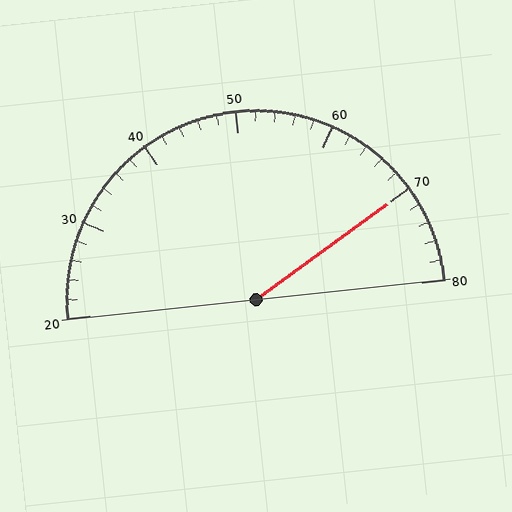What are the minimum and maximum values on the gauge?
The gauge ranges from 20 to 80.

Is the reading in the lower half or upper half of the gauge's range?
The reading is in the upper half of the range (20 to 80).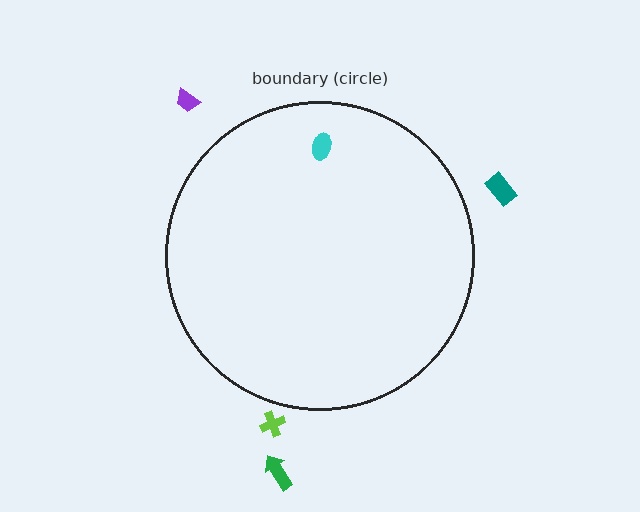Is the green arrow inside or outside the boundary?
Outside.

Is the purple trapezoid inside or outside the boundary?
Outside.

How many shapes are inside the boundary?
1 inside, 4 outside.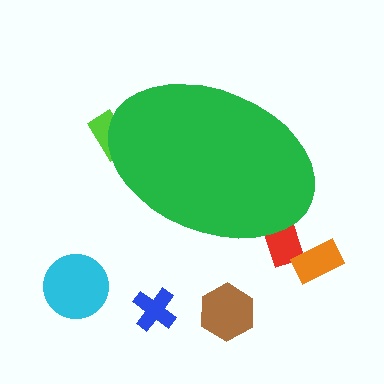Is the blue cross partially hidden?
No, the blue cross is fully visible.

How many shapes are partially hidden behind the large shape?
2 shapes are partially hidden.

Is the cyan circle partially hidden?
No, the cyan circle is fully visible.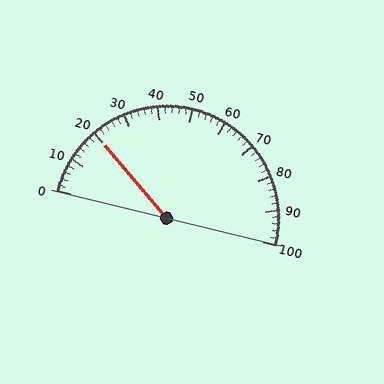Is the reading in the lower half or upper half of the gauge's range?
The reading is in the lower half of the range (0 to 100).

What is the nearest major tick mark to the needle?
The nearest major tick mark is 20.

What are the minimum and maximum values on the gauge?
The gauge ranges from 0 to 100.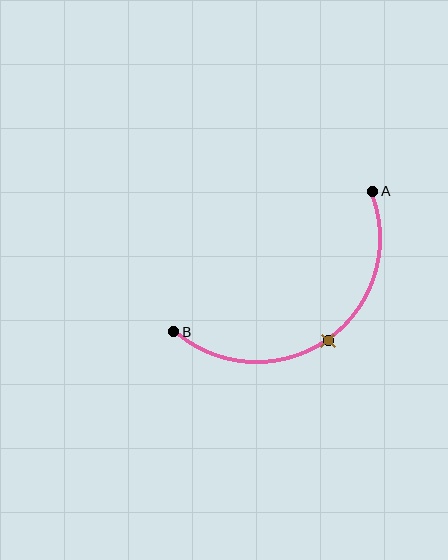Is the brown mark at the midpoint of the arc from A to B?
Yes. The brown mark lies on the arc at equal arc-length from both A and B — it is the arc midpoint.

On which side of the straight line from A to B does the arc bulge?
The arc bulges below and to the right of the straight line connecting A and B.